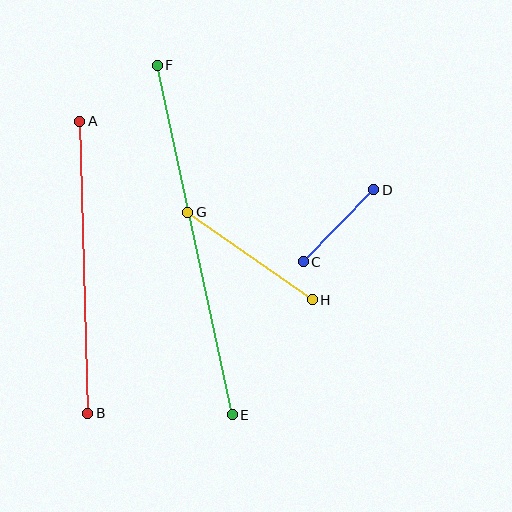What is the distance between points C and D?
The distance is approximately 101 pixels.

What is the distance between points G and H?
The distance is approximately 152 pixels.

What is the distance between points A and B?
The distance is approximately 292 pixels.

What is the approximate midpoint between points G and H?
The midpoint is at approximately (250, 256) pixels.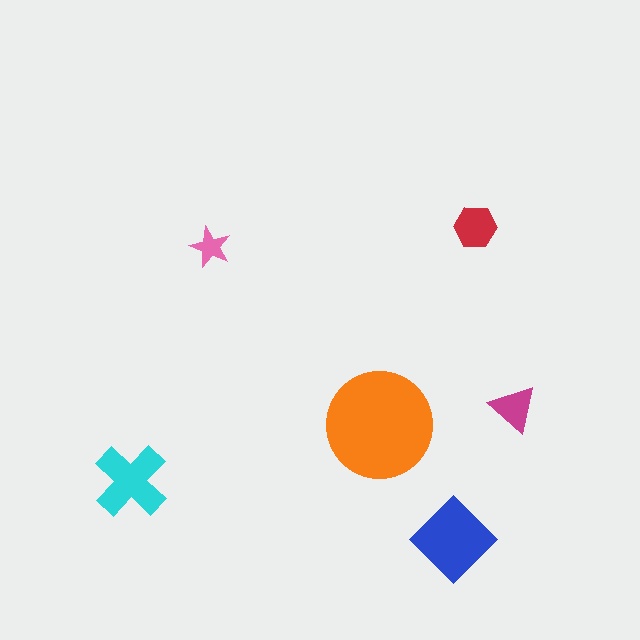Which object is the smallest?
The pink star.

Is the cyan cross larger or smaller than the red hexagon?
Larger.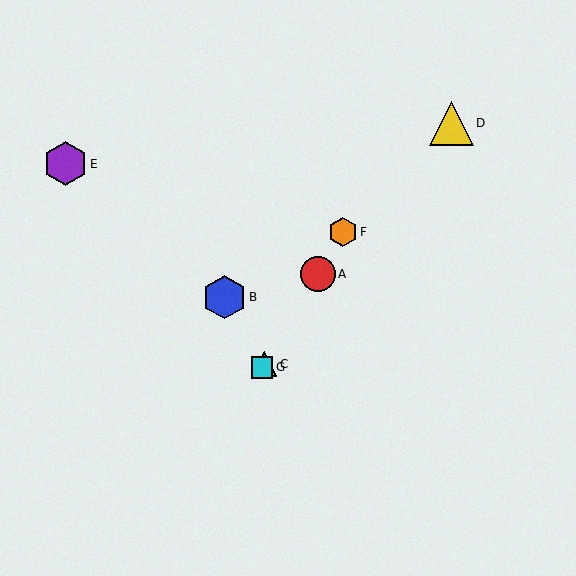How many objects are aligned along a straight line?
4 objects (A, C, F, G) are aligned along a straight line.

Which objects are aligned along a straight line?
Objects A, C, F, G are aligned along a straight line.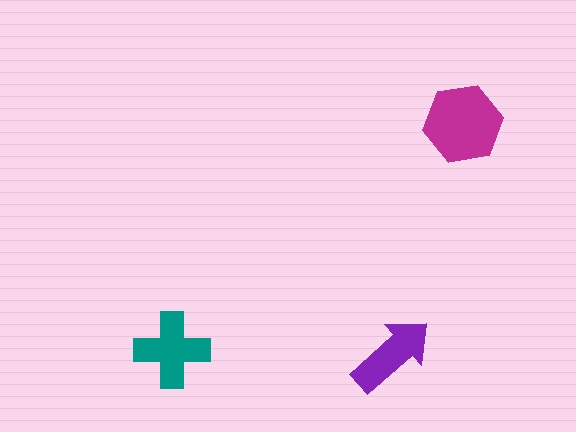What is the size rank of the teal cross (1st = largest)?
2nd.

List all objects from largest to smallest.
The magenta hexagon, the teal cross, the purple arrow.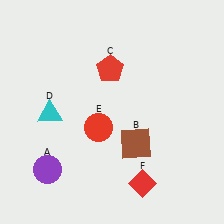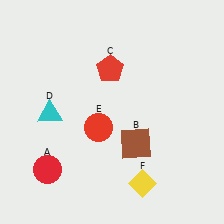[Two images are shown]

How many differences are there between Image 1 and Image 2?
There are 2 differences between the two images.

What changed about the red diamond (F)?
In Image 1, F is red. In Image 2, it changed to yellow.